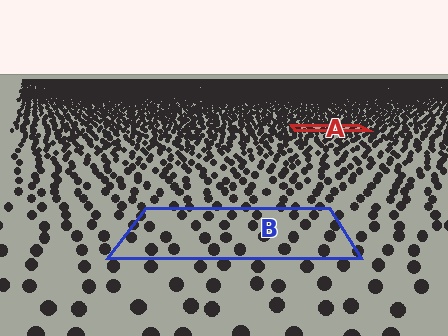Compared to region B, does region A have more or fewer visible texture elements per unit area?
Region A has more texture elements per unit area — they are packed more densely because it is farther away.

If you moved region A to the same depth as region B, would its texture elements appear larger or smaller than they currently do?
They would appear larger. At a closer depth, the same texture elements are projected at a bigger on-screen size.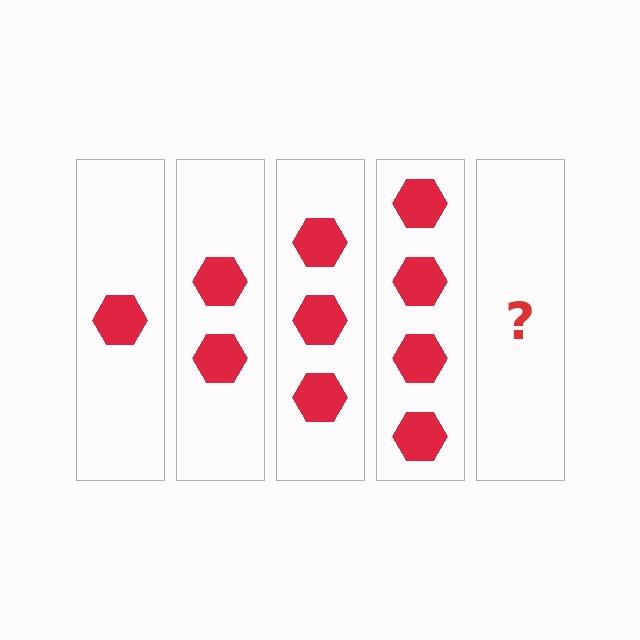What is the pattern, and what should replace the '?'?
The pattern is that each step adds one more hexagon. The '?' should be 5 hexagons.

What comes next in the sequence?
The next element should be 5 hexagons.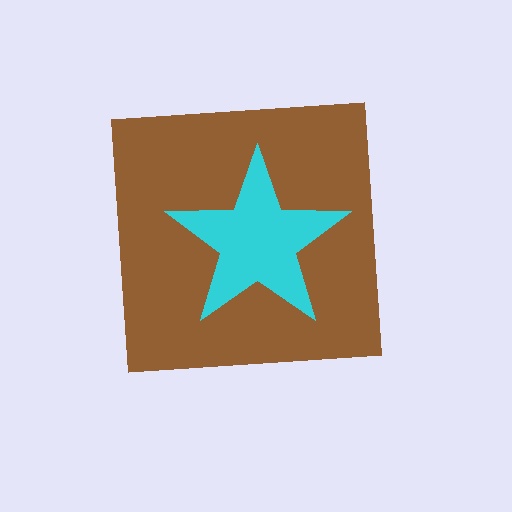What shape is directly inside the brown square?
The cyan star.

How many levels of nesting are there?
2.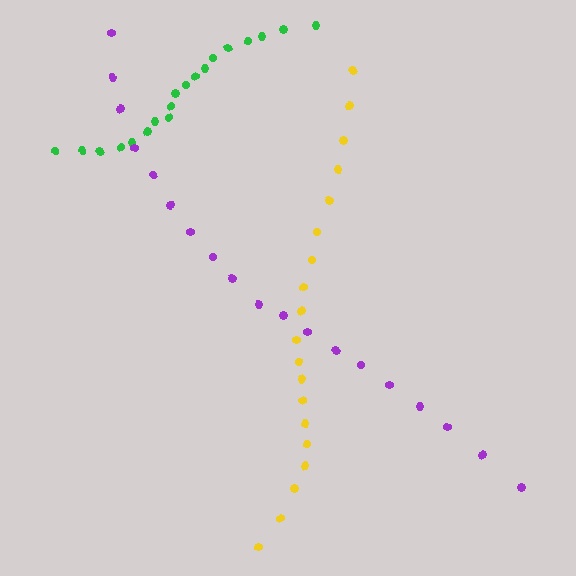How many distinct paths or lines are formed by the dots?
There are 3 distinct paths.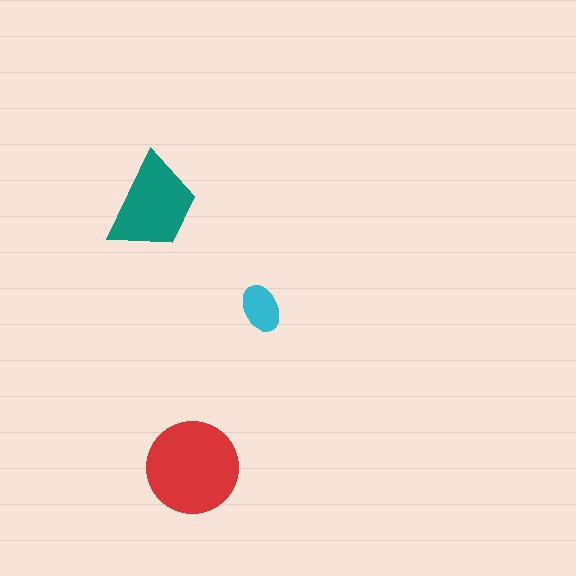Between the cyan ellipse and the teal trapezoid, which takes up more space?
The teal trapezoid.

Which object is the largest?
The red circle.